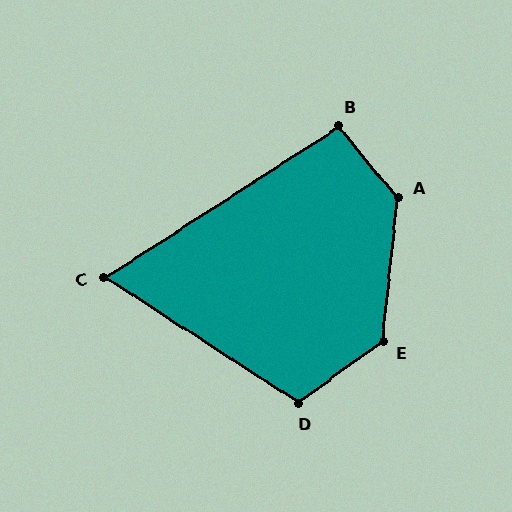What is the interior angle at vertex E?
Approximately 132 degrees (obtuse).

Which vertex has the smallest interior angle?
C, at approximately 66 degrees.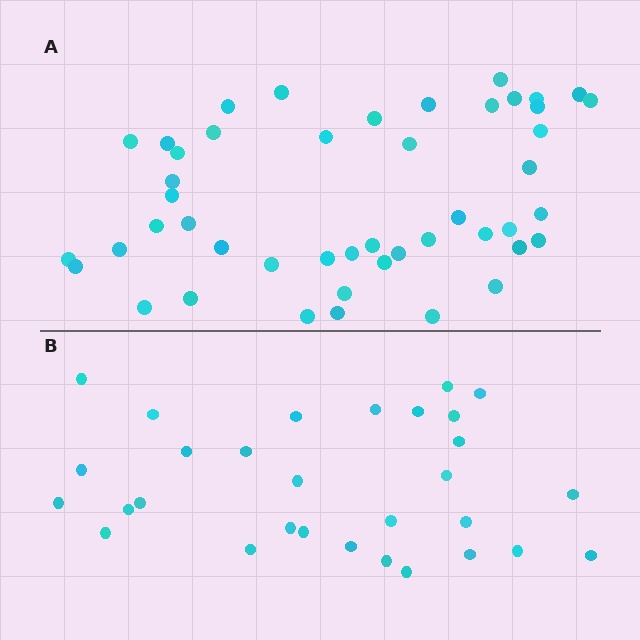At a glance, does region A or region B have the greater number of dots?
Region A (the top region) has more dots.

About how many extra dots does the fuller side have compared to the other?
Region A has approximately 15 more dots than region B.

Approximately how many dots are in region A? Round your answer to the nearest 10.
About 50 dots. (The exact count is 47, which rounds to 50.)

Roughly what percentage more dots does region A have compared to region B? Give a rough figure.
About 55% more.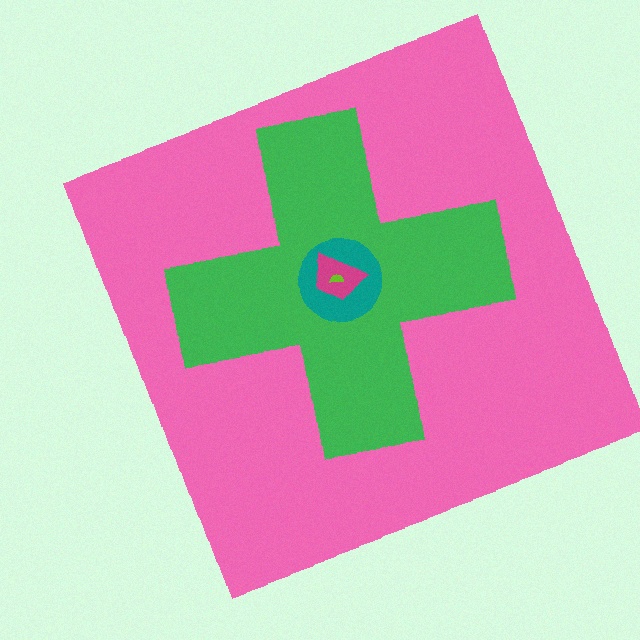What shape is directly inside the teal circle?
The magenta trapezoid.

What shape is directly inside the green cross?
The teal circle.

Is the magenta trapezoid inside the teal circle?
Yes.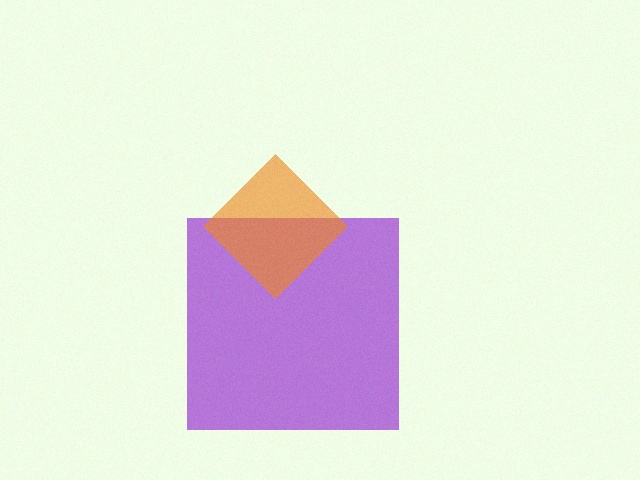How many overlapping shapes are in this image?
There are 2 overlapping shapes in the image.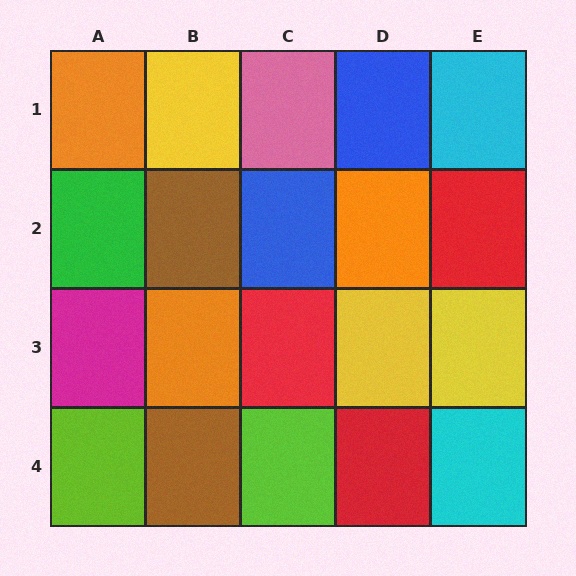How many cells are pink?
1 cell is pink.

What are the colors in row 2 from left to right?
Green, brown, blue, orange, red.